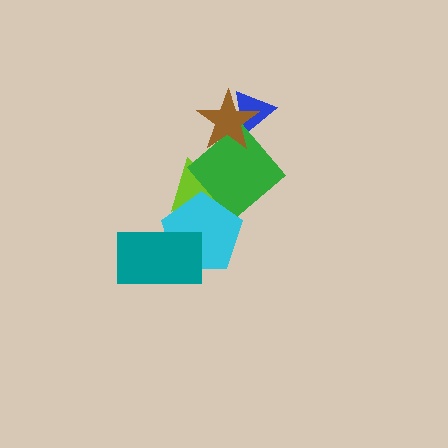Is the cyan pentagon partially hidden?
Yes, it is partially covered by another shape.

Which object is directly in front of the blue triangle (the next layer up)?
The green diamond is directly in front of the blue triangle.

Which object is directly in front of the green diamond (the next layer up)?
The cyan pentagon is directly in front of the green diamond.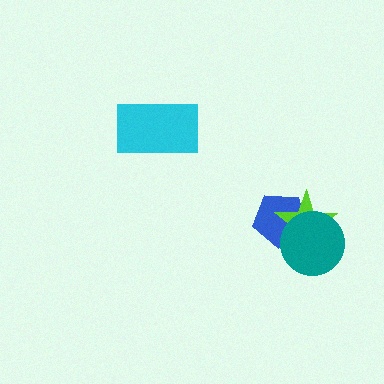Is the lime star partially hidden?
Yes, it is partially covered by another shape.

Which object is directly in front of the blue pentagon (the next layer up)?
The lime star is directly in front of the blue pentagon.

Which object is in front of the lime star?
The teal circle is in front of the lime star.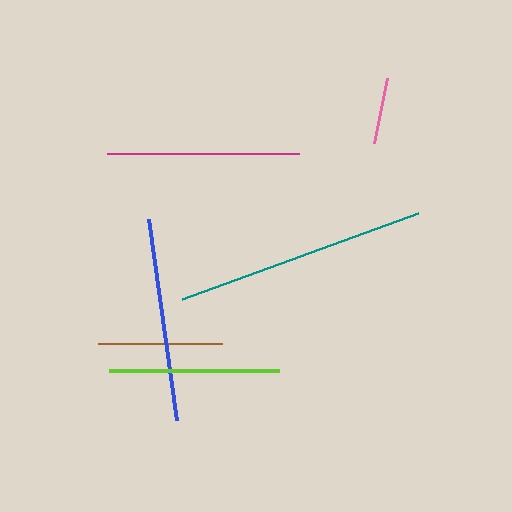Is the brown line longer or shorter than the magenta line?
The magenta line is longer than the brown line.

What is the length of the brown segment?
The brown segment is approximately 124 pixels long.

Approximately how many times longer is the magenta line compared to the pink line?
The magenta line is approximately 2.9 times the length of the pink line.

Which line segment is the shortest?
The pink line is the shortest at approximately 67 pixels.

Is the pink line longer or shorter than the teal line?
The teal line is longer than the pink line.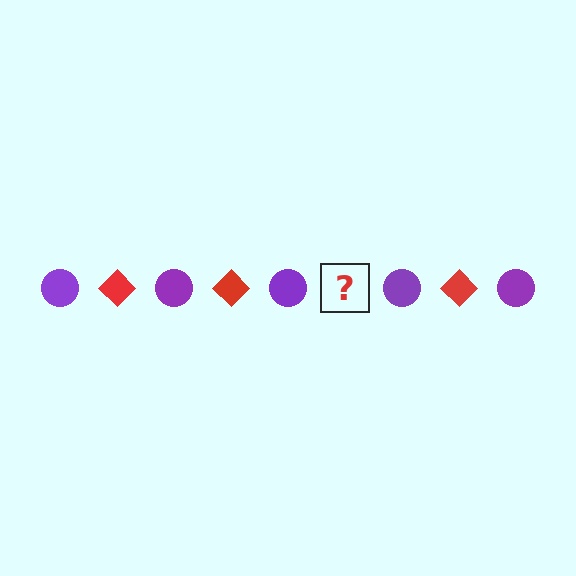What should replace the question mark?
The question mark should be replaced with a red diamond.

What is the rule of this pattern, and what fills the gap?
The rule is that the pattern alternates between purple circle and red diamond. The gap should be filled with a red diamond.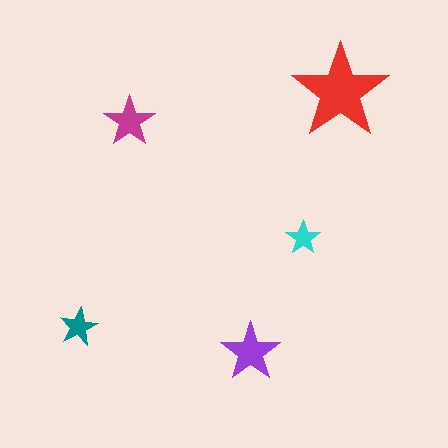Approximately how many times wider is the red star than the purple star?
About 1.5 times wider.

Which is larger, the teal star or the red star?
The red one.